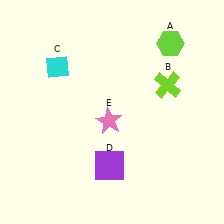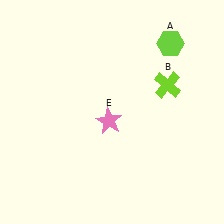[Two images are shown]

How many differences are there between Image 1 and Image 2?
There are 2 differences between the two images.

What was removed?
The cyan diamond (C), the purple square (D) were removed in Image 2.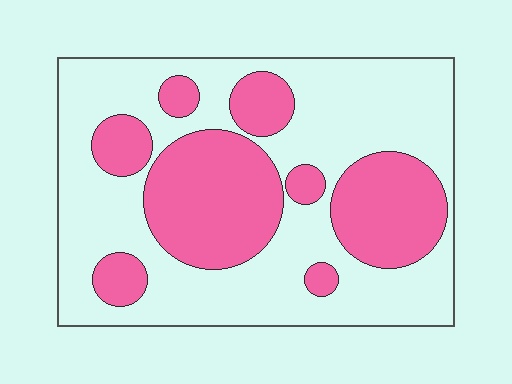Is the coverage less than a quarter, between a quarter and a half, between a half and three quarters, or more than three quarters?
Between a quarter and a half.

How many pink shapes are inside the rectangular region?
8.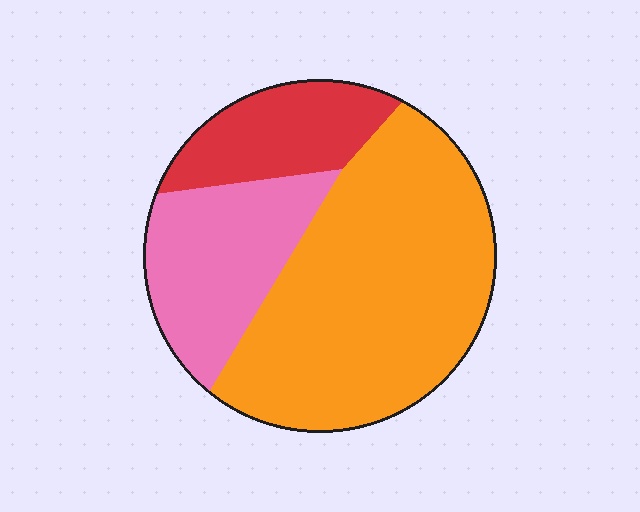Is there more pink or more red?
Pink.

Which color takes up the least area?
Red, at roughly 15%.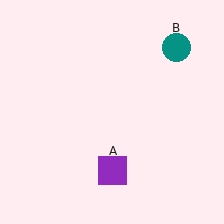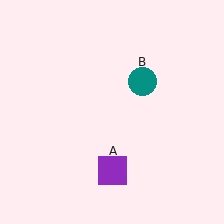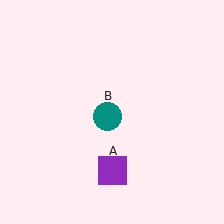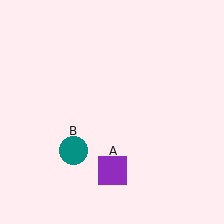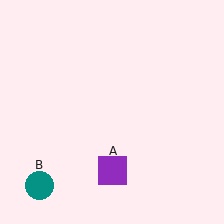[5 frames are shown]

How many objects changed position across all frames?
1 object changed position: teal circle (object B).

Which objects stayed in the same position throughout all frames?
Purple square (object A) remained stationary.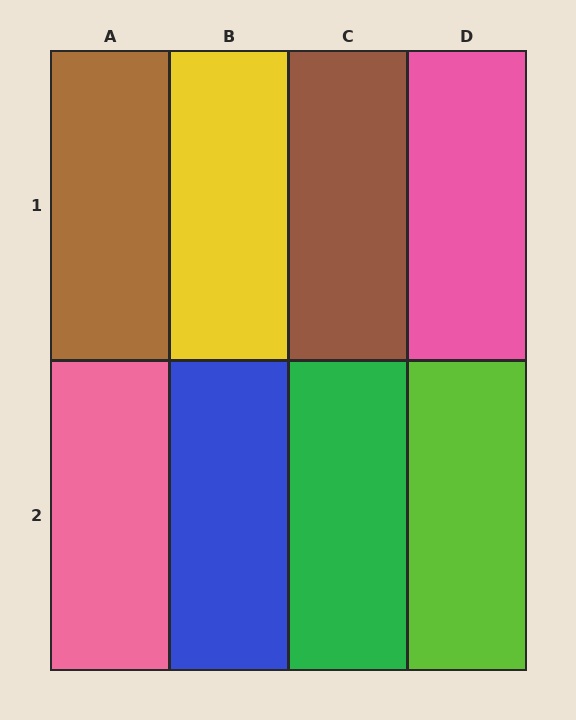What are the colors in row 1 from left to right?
Brown, yellow, brown, pink.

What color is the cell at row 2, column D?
Lime.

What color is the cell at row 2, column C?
Green.